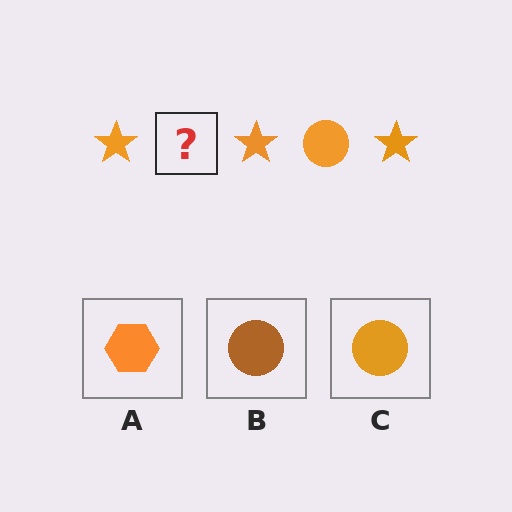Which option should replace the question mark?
Option C.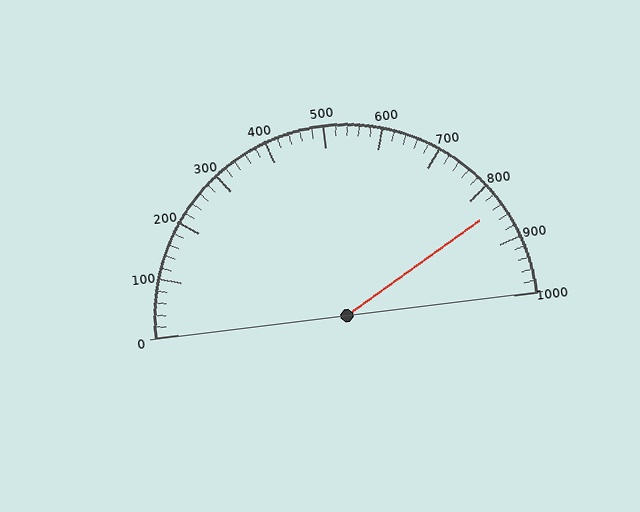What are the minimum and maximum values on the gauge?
The gauge ranges from 0 to 1000.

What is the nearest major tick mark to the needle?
The nearest major tick mark is 800.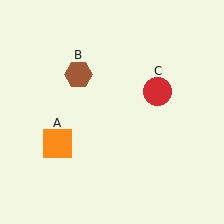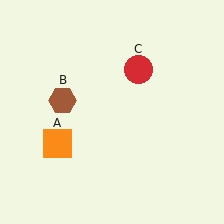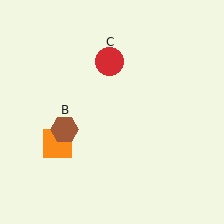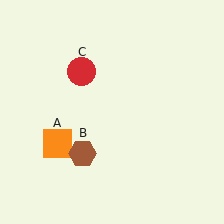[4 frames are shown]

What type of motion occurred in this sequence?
The brown hexagon (object B), red circle (object C) rotated counterclockwise around the center of the scene.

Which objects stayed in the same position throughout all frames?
Orange square (object A) remained stationary.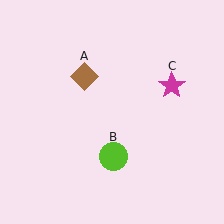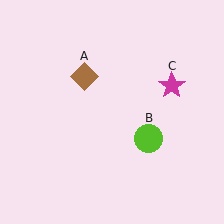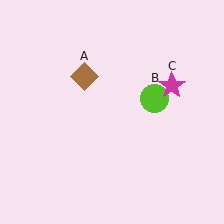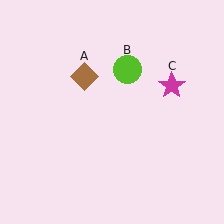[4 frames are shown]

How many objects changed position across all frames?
1 object changed position: lime circle (object B).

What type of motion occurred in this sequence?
The lime circle (object B) rotated counterclockwise around the center of the scene.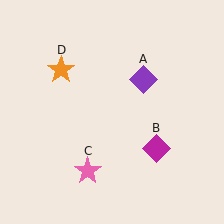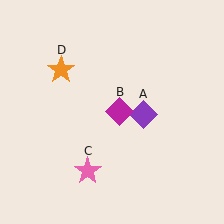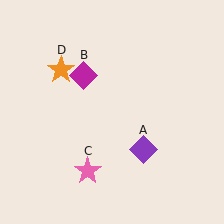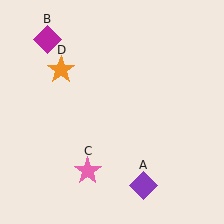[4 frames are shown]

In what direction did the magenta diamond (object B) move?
The magenta diamond (object B) moved up and to the left.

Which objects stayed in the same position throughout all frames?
Pink star (object C) and orange star (object D) remained stationary.